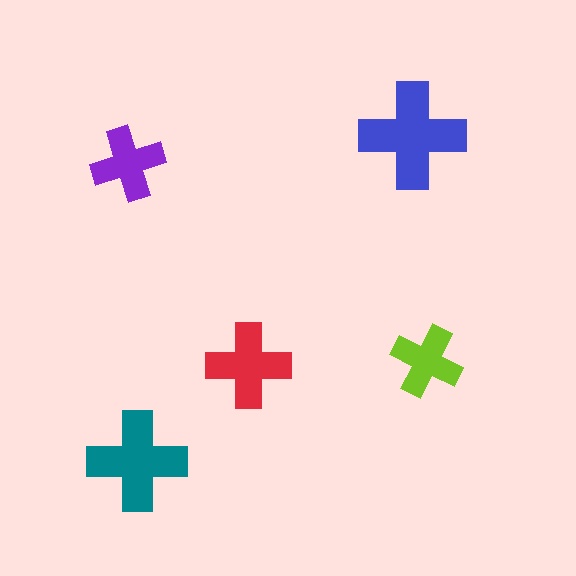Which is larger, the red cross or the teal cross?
The teal one.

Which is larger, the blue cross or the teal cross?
The blue one.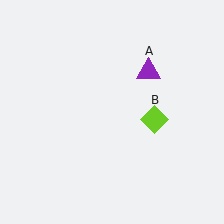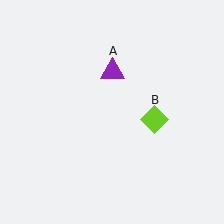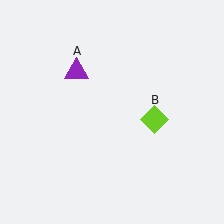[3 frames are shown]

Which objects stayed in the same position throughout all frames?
Lime diamond (object B) remained stationary.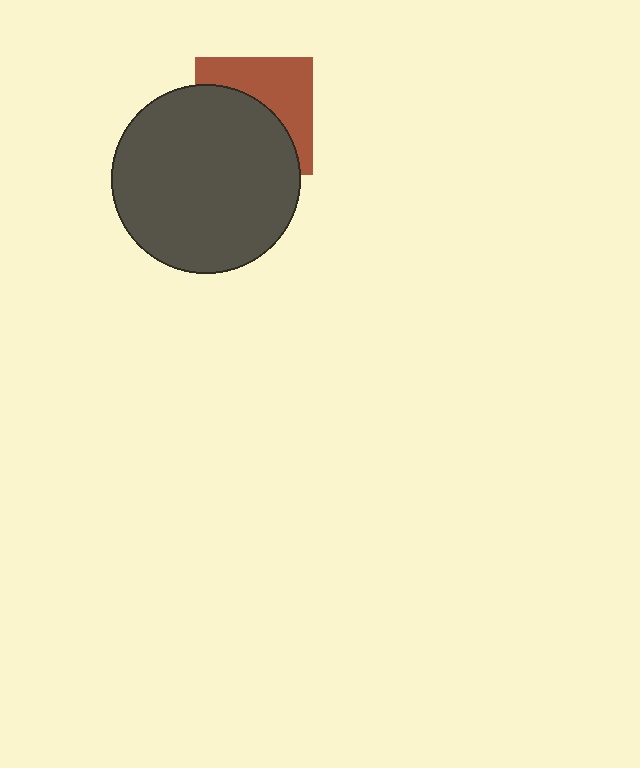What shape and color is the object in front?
The object in front is a dark gray circle.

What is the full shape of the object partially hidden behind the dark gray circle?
The partially hidden object is a brown square.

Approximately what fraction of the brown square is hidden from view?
Roughly 55% of the brown square is hidden behind the dark gray circle.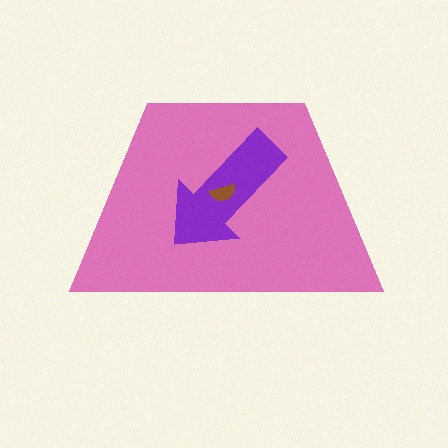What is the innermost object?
The brown semicircle.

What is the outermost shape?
The pink trapezoid.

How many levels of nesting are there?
3.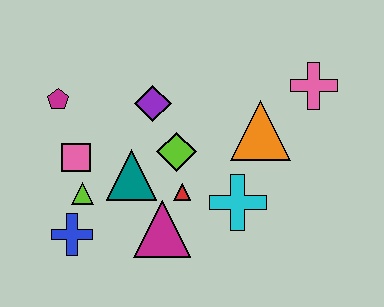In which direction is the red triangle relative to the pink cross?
The red triangle is to the left of the pink cross.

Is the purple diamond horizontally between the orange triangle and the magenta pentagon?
Yes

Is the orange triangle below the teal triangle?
No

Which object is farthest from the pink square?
The pink cross is farthest from the pink square.